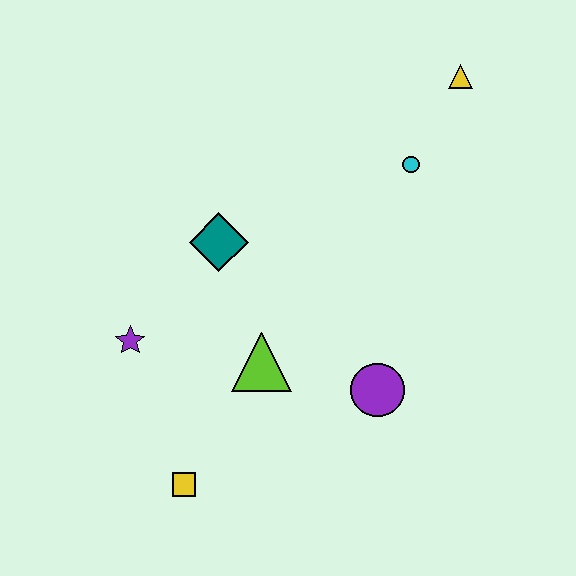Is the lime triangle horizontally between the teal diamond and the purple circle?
Yes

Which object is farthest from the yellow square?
The yellow triangle is farthest from the yellow square.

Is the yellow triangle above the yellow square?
Yes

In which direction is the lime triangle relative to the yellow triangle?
The lime triangle is below the yellow triangle.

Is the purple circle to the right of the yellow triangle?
No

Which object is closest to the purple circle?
The lime triangle is closest to the purple circle.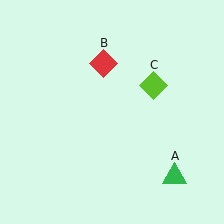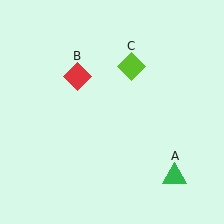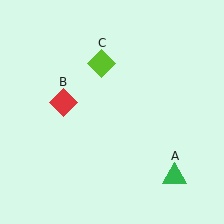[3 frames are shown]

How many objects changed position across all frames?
2 objects changed position: red diamond (object B), lime diamond (object C).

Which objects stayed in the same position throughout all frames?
Green triangle (object A) remained stationary.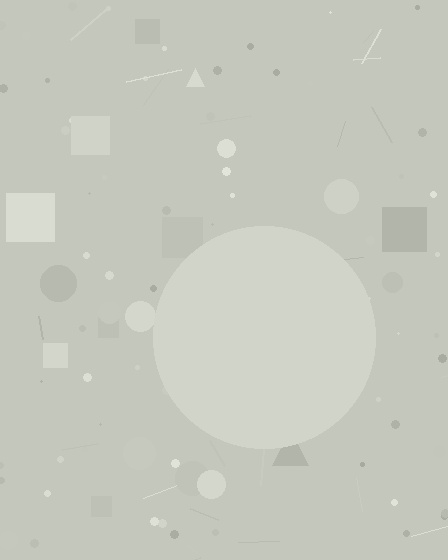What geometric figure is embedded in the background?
A circle is embedded in the background.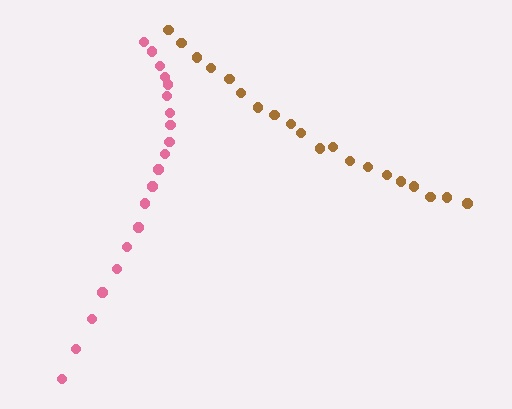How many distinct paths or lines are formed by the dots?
There are 2 distinct paths.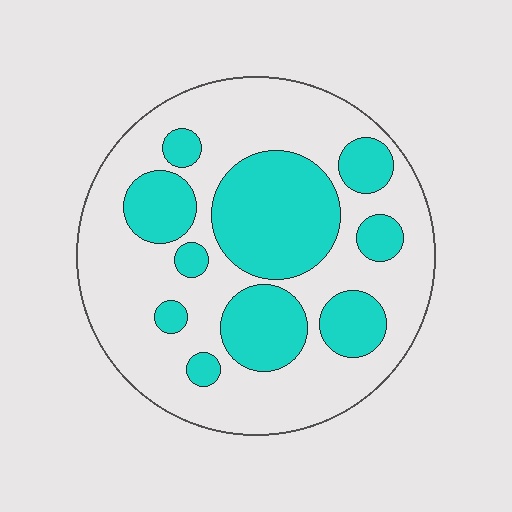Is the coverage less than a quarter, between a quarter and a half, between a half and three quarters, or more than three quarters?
Between a quarter and a half.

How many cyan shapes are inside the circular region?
10.